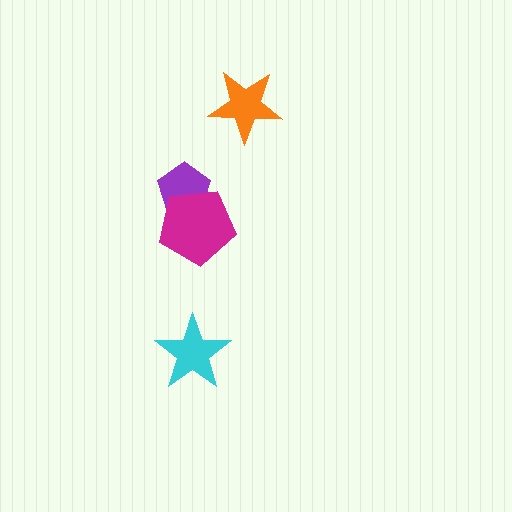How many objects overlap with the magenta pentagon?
1 object overlaps with the magenta pentagon.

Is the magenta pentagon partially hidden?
No, no other shape covers it.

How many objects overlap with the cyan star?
0 objects overlap with the cyan star.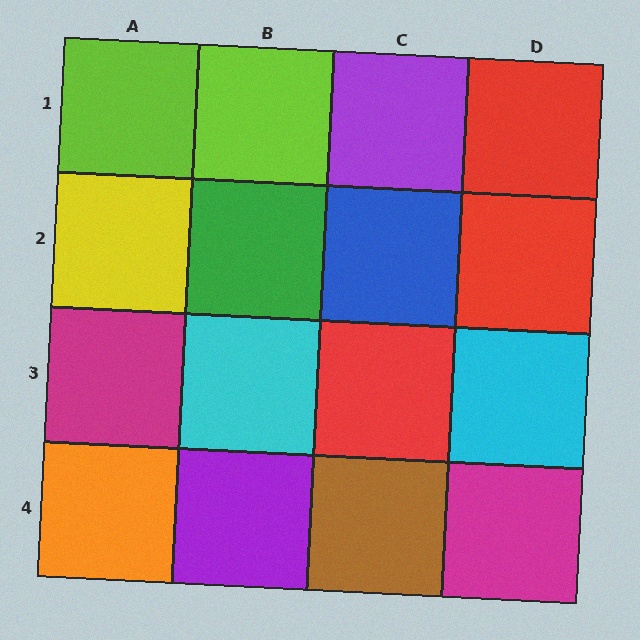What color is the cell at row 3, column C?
Red.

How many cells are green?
1 cell is green.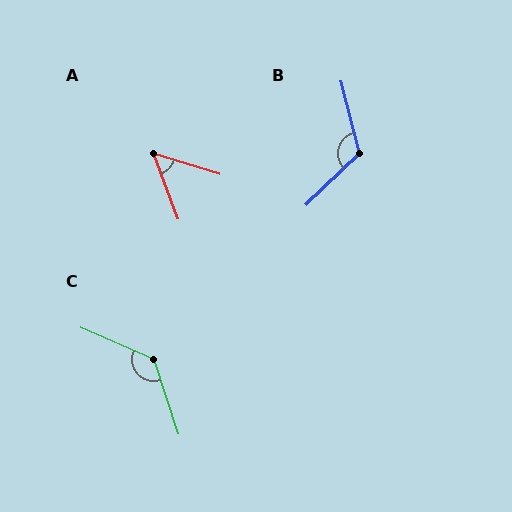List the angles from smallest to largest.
A (52°), B (119°), C (132°).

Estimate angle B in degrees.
Approximately 119 degrees.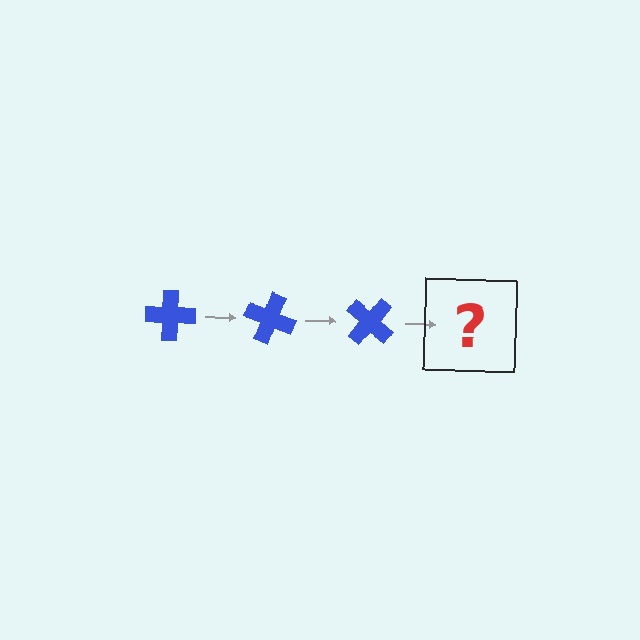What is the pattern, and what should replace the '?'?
The pattern is that the cross rotates 20 degrees each step. The '?' should be a blue cross rotated 60 degrees.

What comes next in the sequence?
The next element should be a blue cross rotated 60 degrees.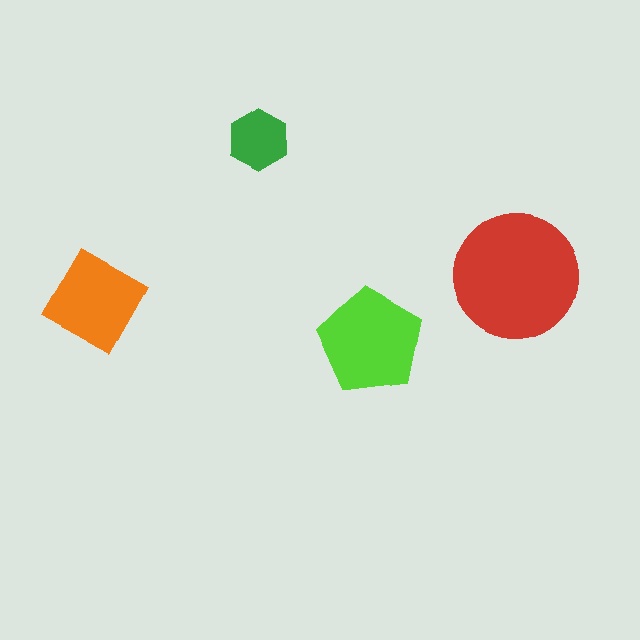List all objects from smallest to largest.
The green hexagon, the orange diamond, the lime pentagon, the red circle.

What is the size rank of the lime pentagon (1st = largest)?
2nd.